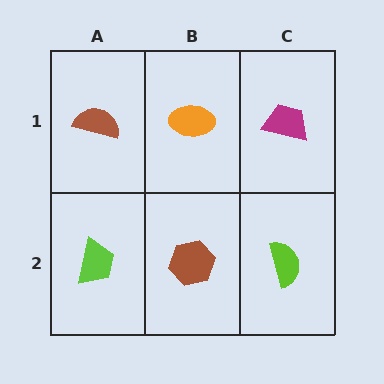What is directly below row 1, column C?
A lime semicircle.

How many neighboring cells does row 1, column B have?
3.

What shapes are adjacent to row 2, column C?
A magenta trapezoid (row 1, column C), a brown hexagon (row 2, column B).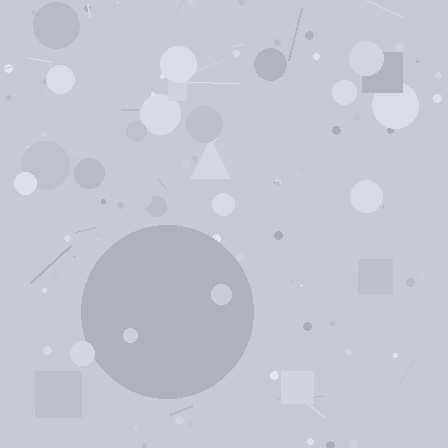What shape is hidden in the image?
A circle is hidden in the image.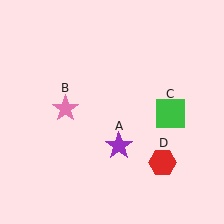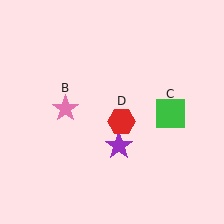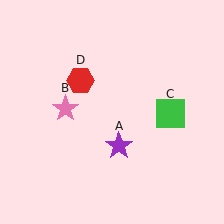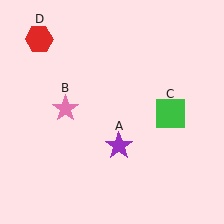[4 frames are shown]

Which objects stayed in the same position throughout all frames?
Purple star (object A) and pink star (object B) and green square (object C) remained stationary.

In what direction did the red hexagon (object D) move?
The red hexagon (object D) moved up and to the left.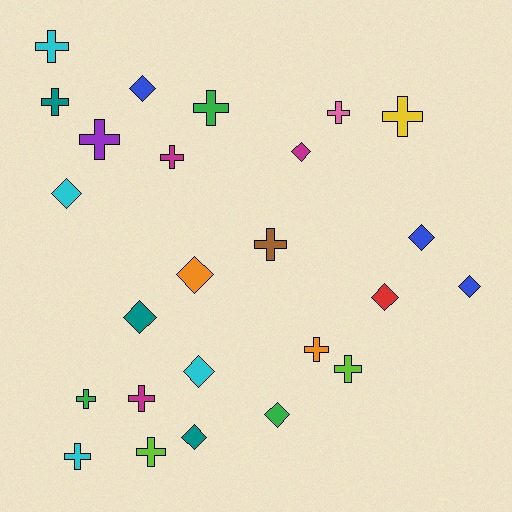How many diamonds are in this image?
There are 11 diamonds.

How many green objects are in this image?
There are 3 green objects.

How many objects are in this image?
There are 25 objects.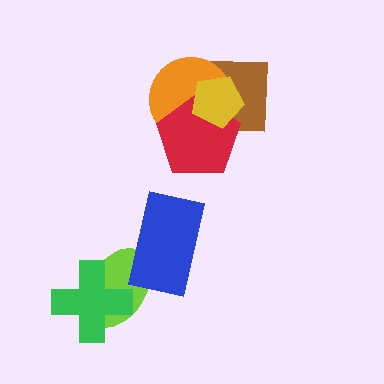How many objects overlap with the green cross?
1 object overlaps with the green cross.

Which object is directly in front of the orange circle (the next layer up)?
The red pentagon is directly in front of the orange circle.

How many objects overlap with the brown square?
3 objects overlap with the brown square.